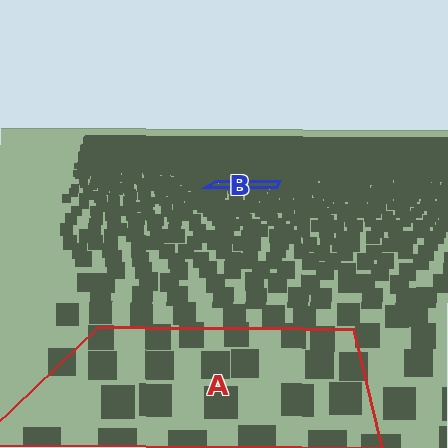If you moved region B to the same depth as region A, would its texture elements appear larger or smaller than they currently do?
They would appear larger. At a closer depth, the same texture elements are projected at a bigger on-screen size.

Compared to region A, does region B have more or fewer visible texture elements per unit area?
Region B has more texture elements per unit area — they are packed more densely because it is farther away.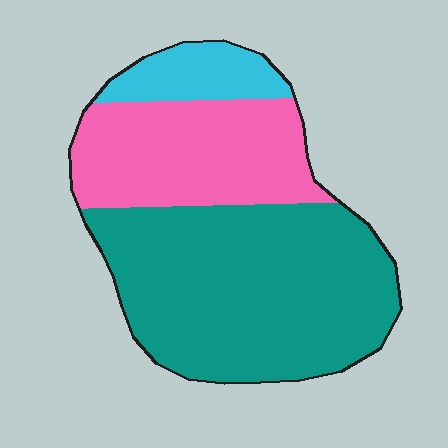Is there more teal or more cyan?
Teal.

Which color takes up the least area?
Cyan, at roughly 10%.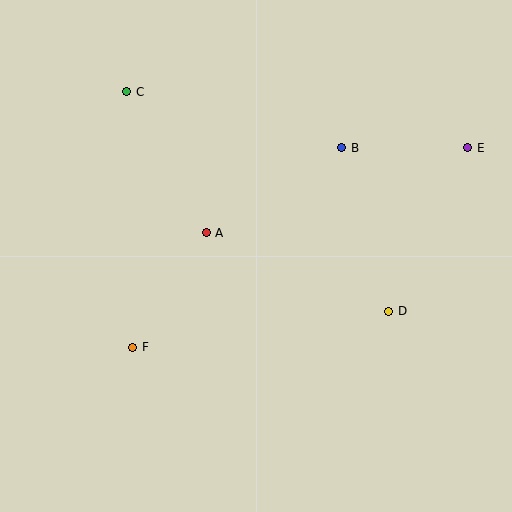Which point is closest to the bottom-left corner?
Point F is closest to the bottom-left corner.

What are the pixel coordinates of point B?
Point B is at (342, 148).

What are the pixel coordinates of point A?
Point A is at (206, 233).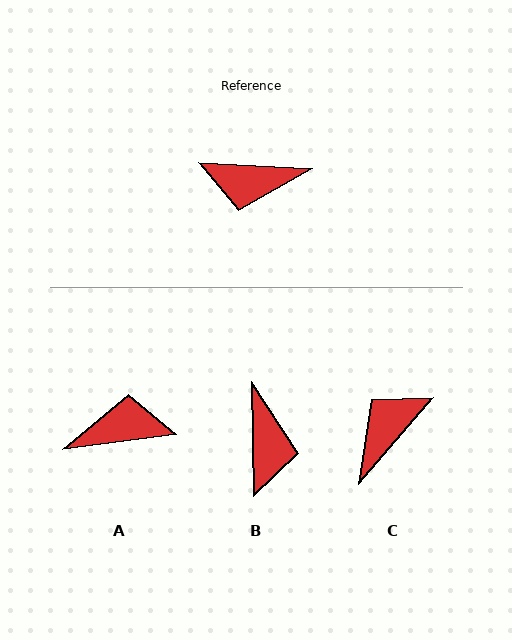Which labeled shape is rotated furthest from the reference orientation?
A, about 170 degrees away.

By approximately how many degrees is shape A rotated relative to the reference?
Approximately 170 degrees clockwise.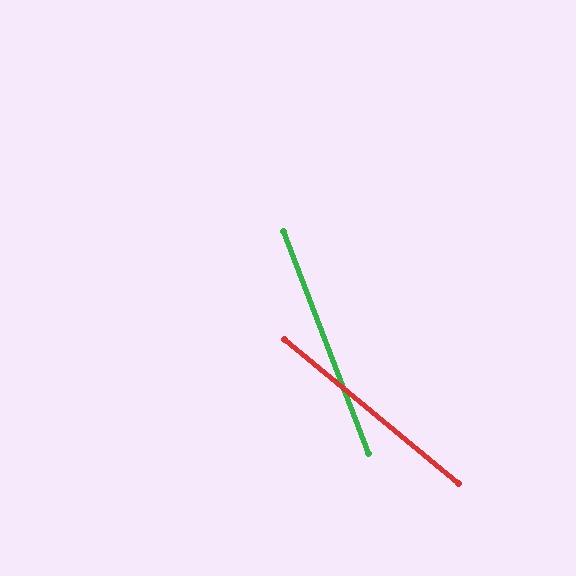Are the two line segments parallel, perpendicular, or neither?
Neither parallel nor perpendicular — they differ by about 29°.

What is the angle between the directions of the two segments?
Approximately 29 degrees.